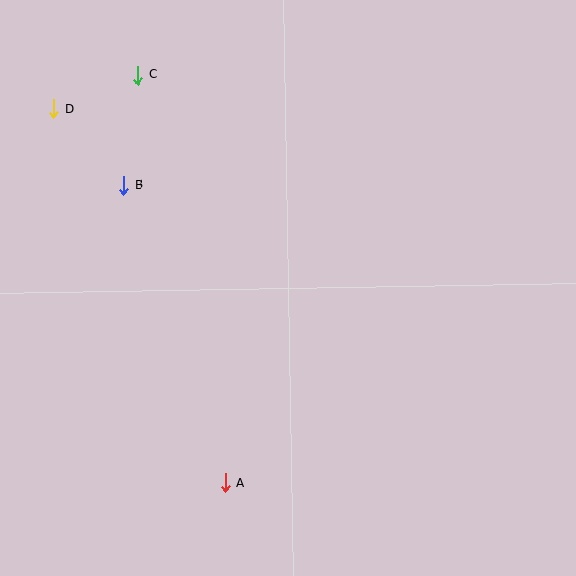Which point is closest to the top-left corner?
Point D is closest to the top-left corner.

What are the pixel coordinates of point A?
Point A is at (225, 483).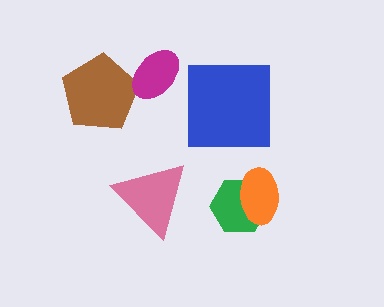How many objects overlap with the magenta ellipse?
1 object overlaps with the magenta ellipse.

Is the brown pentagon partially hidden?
Yes, it is partially covered by another shape.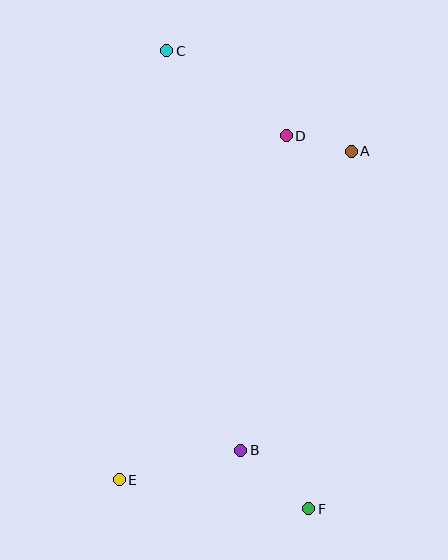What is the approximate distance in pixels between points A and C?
The distance between A and C is approximately 210 pixels.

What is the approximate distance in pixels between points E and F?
The distance between E and F is approximately 192 pixels.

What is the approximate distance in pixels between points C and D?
The distance between C and D is approximately 146 pixels.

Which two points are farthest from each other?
Points C and F are farthest from each other.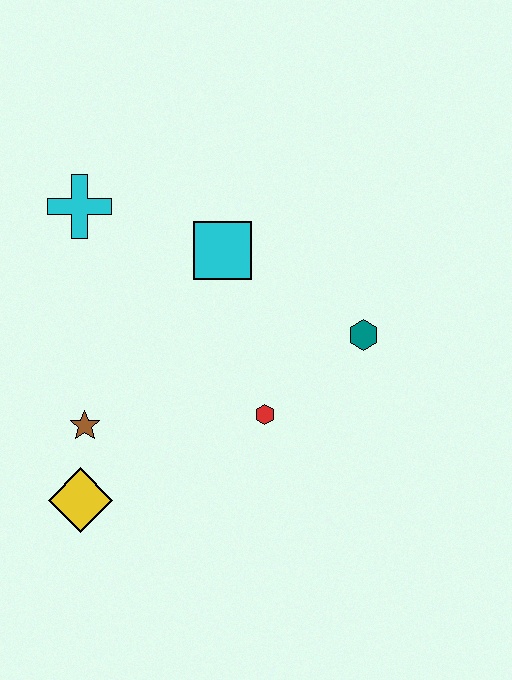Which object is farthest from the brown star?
The teal hexagon is farthest from the brown star.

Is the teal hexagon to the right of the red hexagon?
Yes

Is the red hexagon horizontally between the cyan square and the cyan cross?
No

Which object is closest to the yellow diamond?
The brown star is closest to the yellow diamond.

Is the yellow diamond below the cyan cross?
Yes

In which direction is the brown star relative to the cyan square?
The brown star is below the cyan square.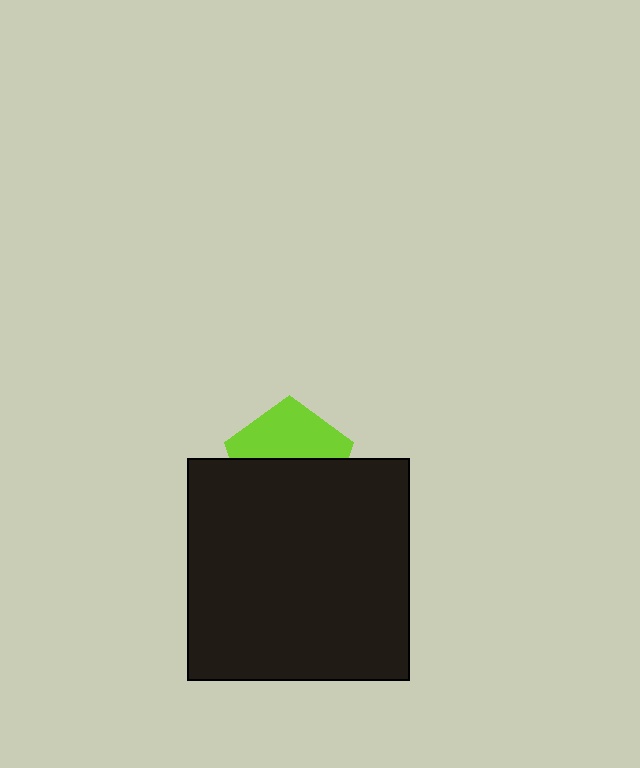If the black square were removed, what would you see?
You would see the complete lime pentagon.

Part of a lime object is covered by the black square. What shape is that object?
It is a pentagon.